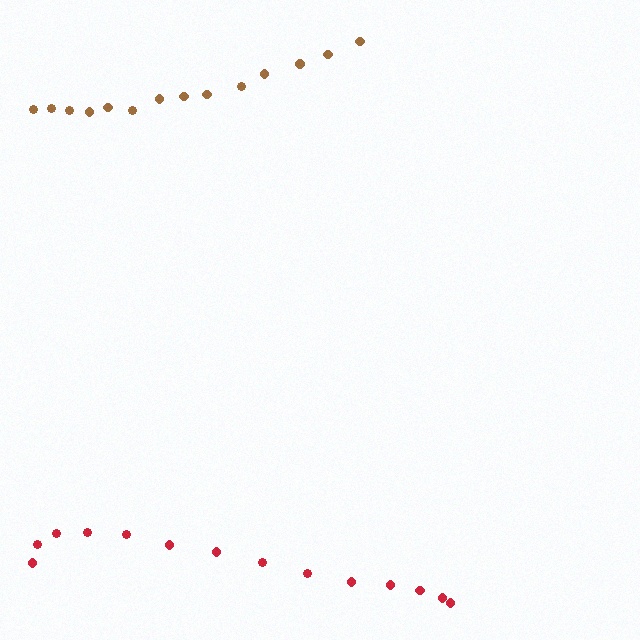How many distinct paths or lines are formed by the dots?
There are 2 distinct paths.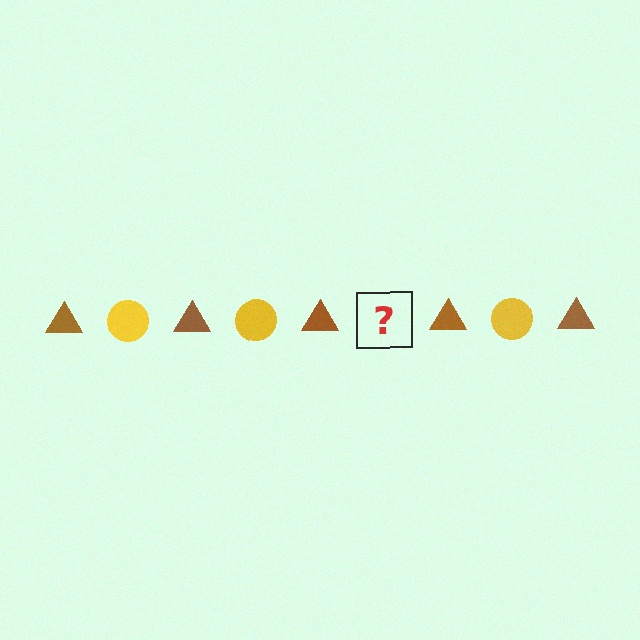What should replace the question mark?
The question mark should be replaced with a yellow circle.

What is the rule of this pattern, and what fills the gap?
The rule is that the pattern alternates between brown triangle and yellow circle. The gap should be filled with a yellow circle.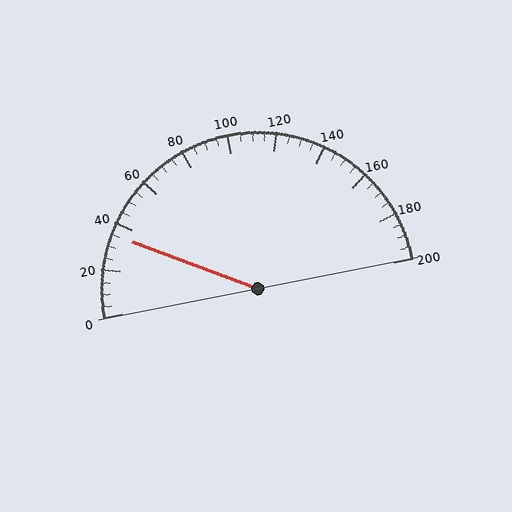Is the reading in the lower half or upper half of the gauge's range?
The reading is in the lower half of the range (0 to 200).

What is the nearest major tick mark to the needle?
The nearest major tick mark is 40.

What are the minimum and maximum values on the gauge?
The gauge ranges from 0 to 200.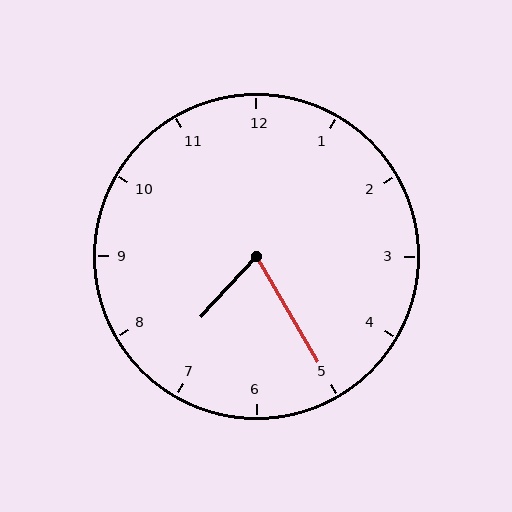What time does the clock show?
7:25.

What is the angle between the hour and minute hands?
Approximately 72 degrees.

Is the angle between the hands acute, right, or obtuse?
It is acute.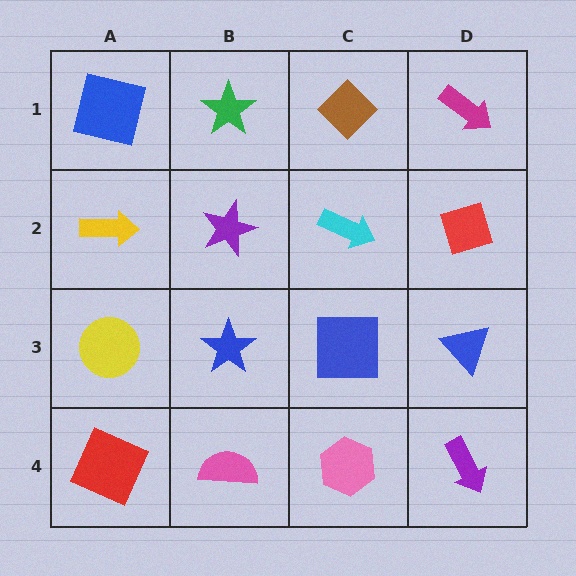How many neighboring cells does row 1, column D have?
2.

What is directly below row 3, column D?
A purple arrow.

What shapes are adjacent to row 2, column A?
A blue square (row 1, column A), a yellow circle (row 3, column A), a purple star (row 2, column B).